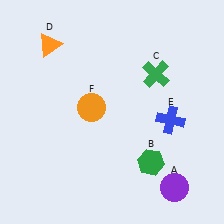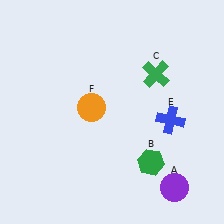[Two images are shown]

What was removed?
The orange triangle (D) was removed in Image 2.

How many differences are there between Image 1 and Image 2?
There is 1 difference between the two images.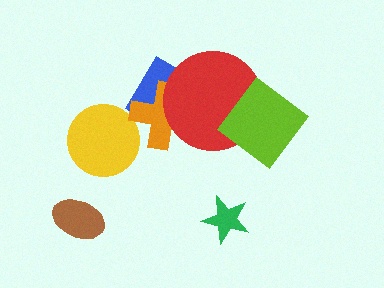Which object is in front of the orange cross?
The red circle is in front of the orange cross.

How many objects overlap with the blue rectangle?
2 objects overlap with the blue rectangle.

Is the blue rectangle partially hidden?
Yes, it is partially covered by another shape.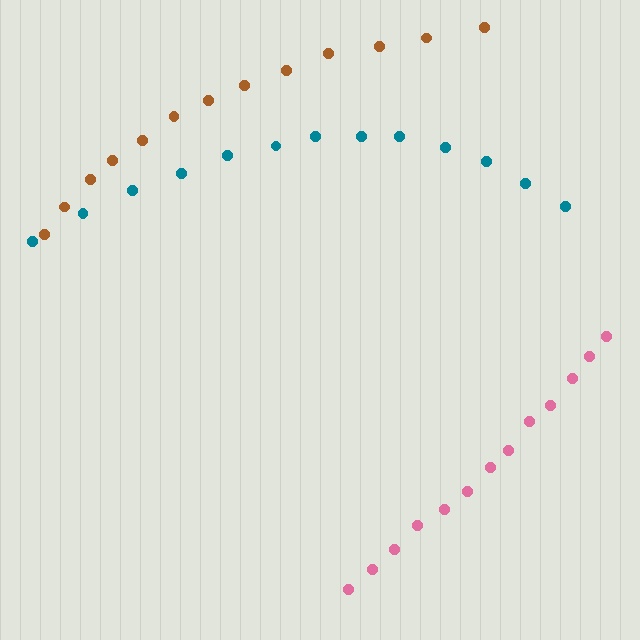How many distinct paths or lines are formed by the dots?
There are 3 distinct paths.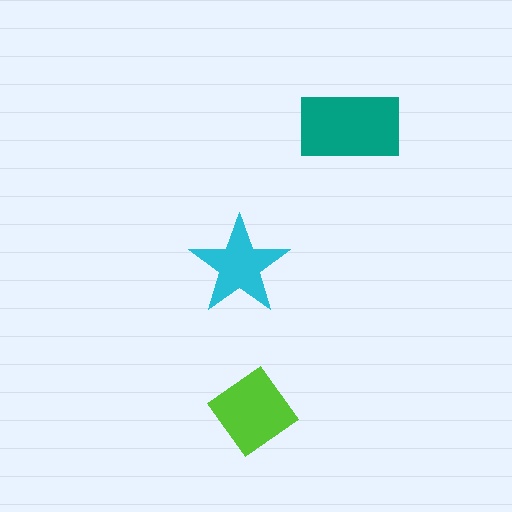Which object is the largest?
The teal rectangle.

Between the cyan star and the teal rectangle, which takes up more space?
The teal rectangle.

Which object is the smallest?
The cyan star.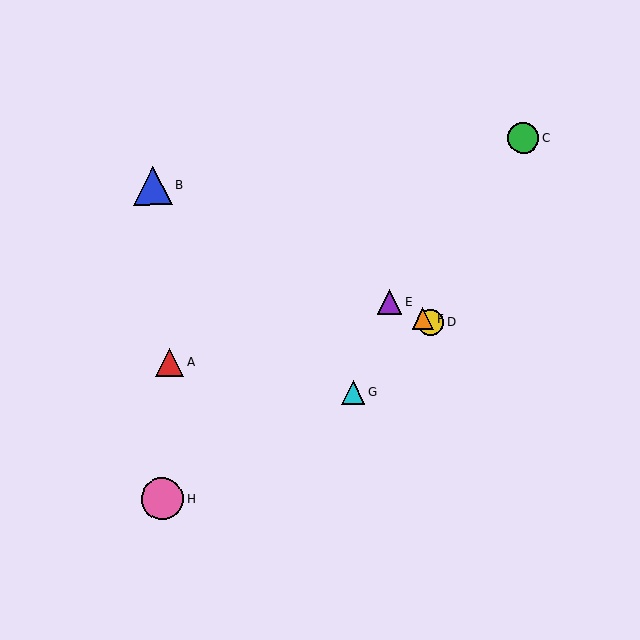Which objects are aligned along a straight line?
Objects B, D, E, F are aligned along a straight line.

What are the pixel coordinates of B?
Object B is at (153, 186).